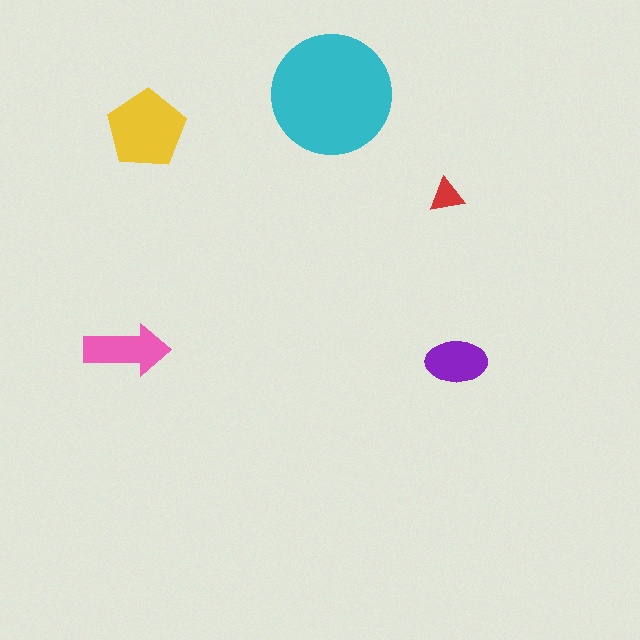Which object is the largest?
The cyan circle.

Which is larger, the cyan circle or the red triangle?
The cyan circle.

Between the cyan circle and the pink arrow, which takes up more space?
The cyan circle.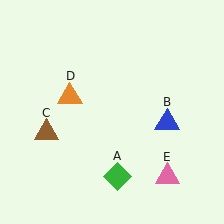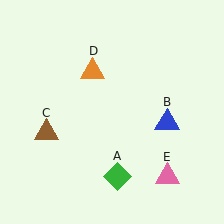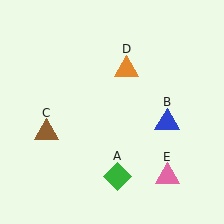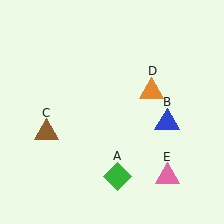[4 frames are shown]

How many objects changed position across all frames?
1 object changed position: orange triangle (object D).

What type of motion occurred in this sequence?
The orange triangle (object D) rotated clockwise around the center of the scene.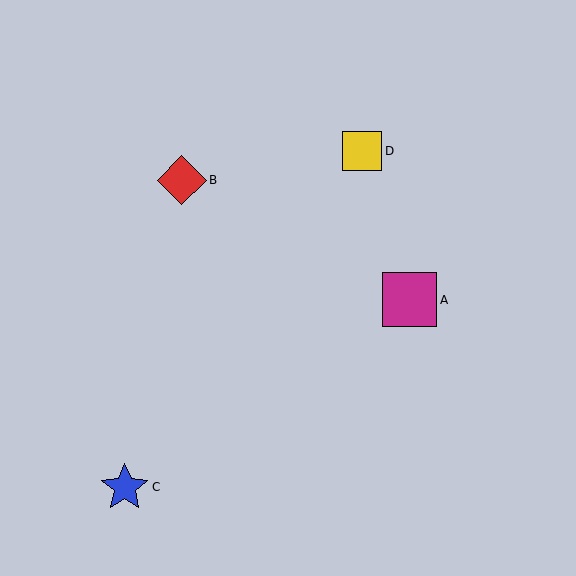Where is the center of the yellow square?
The center of the yellow square is at (362, 151).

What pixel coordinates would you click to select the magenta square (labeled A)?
Click at (410, 300) to select the magenta square A.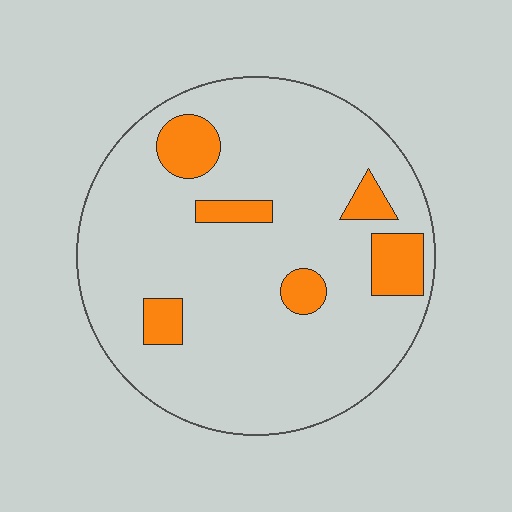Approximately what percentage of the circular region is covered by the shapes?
Approximately 15%.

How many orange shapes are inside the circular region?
6.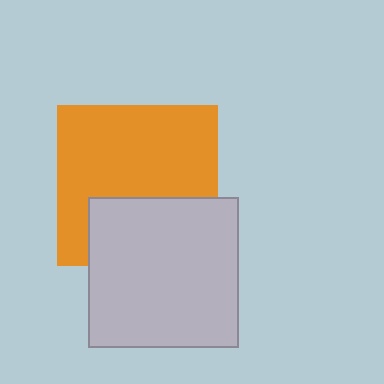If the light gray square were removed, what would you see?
You would see the complete orange square.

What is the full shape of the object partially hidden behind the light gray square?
The partially hidden object is an orange square.